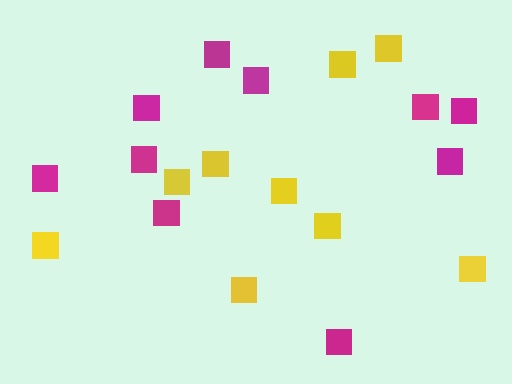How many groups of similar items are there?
There are 2 groups: one group of magenta squares (10) and one group of yellow squares (9).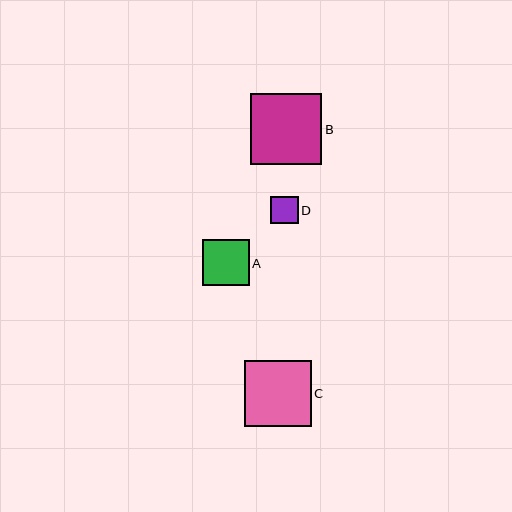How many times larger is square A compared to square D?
Square A is approximately 1.7 times the size of square D.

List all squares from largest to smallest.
From largest to smallest: B, C, A, D.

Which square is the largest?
Square B is the largest with a size of approximately 72 pixels.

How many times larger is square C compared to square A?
Square C is approximately 1.4 times the size of square A.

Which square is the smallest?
Square D is the smallest with a size of approximately 27 pixels.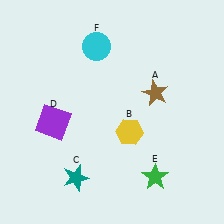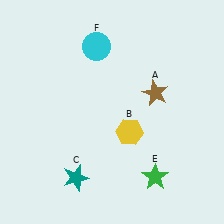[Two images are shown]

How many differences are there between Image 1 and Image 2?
There is 1 difference between the two images.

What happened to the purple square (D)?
The purple square (D) was removed in Image 2. It was in the bottom-left area of Image 1.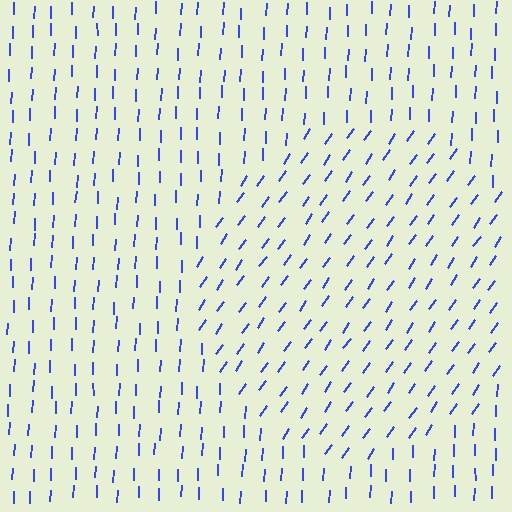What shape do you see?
I see a circle.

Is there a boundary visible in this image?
Yes, there is a texture boundary formed by a change in line orientation.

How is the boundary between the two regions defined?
The boundary is defined purely by a change in line orientation (approximately 33 degrees difference). All lines are the same color and thickness.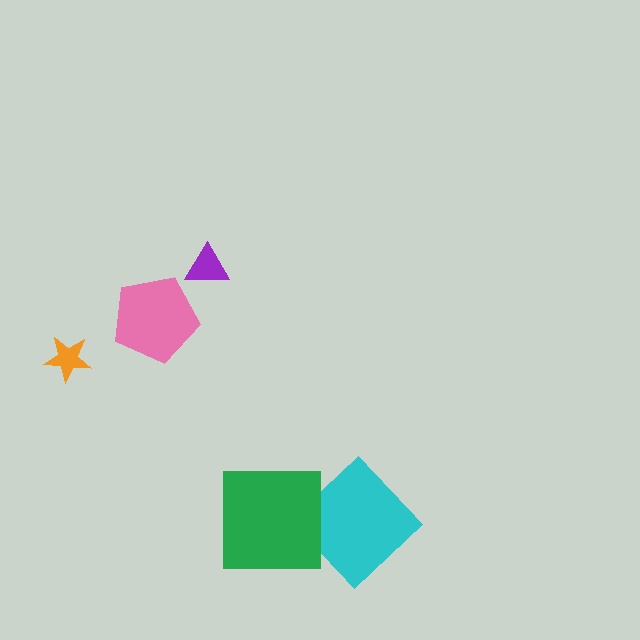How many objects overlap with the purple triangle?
0 objects overlap with the purple triangle.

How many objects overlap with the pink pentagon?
0 objects overlap with the pink pentagon.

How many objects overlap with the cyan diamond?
1 object overlaps with the cyan diamond.